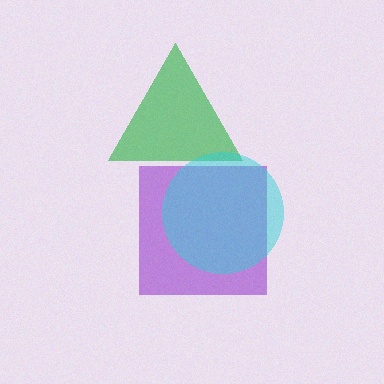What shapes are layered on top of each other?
The layered shapes are: a purple square, a green triangle, a cyan circle.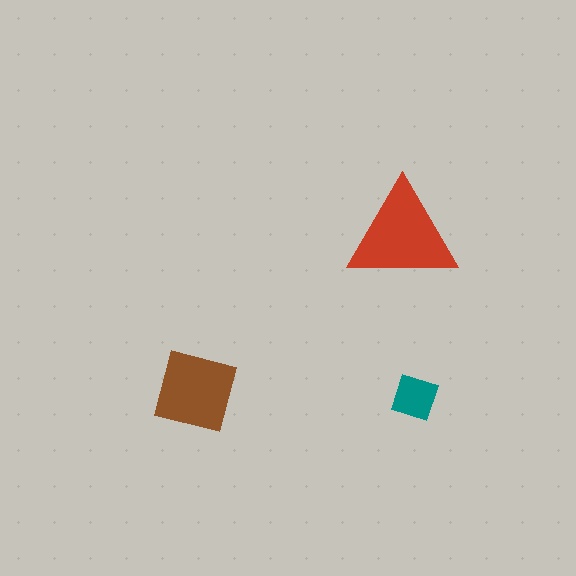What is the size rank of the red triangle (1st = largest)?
1st.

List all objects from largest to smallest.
The red triangle, the brown square, the teal diamond.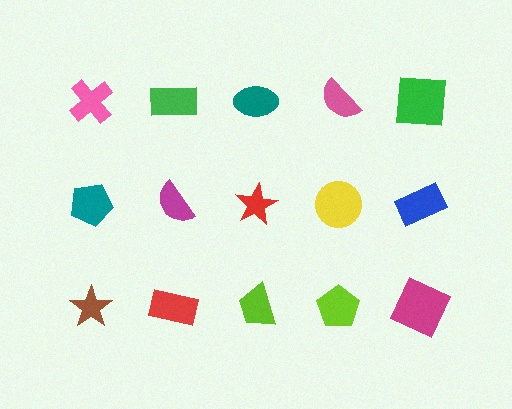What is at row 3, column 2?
A red rectangle.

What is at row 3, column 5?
A magenta square.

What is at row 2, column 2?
A magenta semicircle.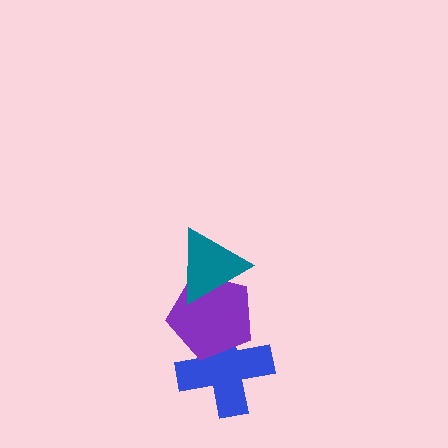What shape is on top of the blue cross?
The purple pentagon is on top of the blue cross.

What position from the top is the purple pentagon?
The purple pentagon is 2nd from the top.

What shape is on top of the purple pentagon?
The teal triangle is on top of the purple pentagon.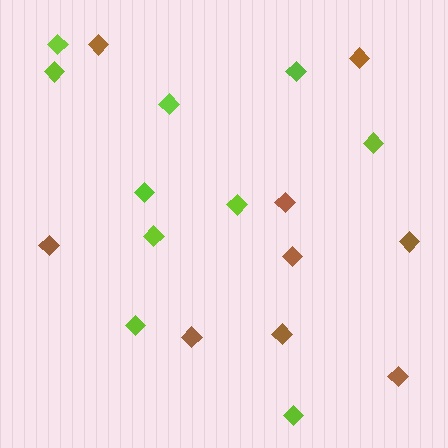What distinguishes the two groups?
There are 2 groups: one group of brown diamonds (9) and one group of lime diamonds (10).